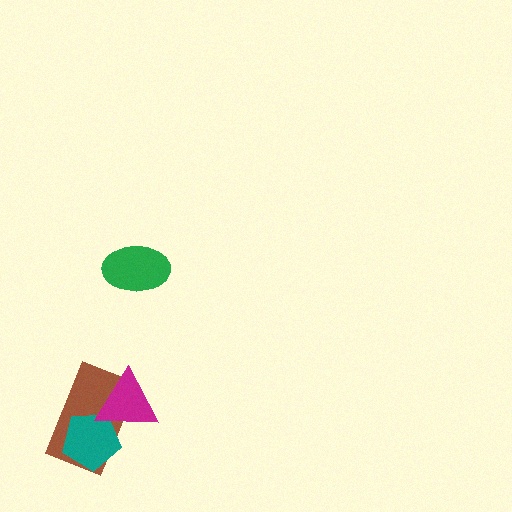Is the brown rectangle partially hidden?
Yes, it is partially covered by another shape.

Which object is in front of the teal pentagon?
The magenta triangle is in front of the teal pentagon.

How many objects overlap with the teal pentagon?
2 objects overlap with the teal pentagon.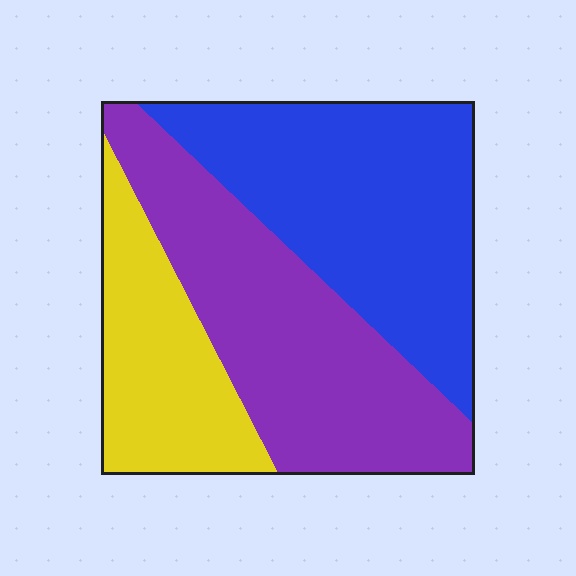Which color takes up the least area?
Yellow, at roughly 20%.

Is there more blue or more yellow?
Blue.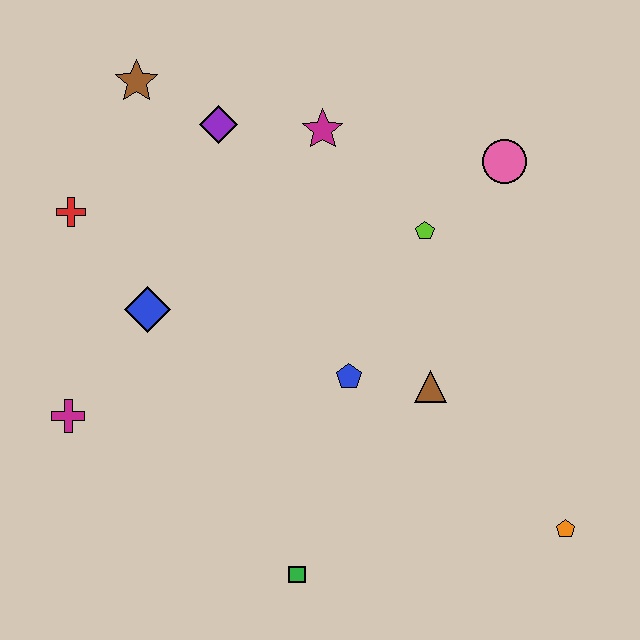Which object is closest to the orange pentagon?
The brown triangle is closest to the orange pentagon.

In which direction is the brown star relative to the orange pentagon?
The brown star is above the orange pentagon.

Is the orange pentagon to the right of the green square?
Yes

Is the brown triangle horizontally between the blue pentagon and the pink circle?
Yes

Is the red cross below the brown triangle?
No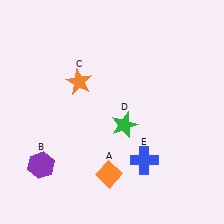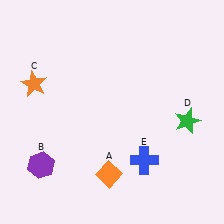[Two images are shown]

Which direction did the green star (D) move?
The green star (D) moved right.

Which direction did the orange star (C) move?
The orange star (C) moved left.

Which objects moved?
The objects that moved are: the orange star (C), the green star (D).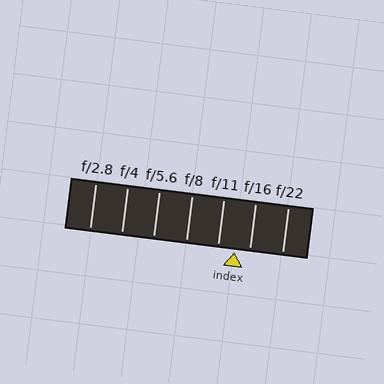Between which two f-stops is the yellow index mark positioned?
The index mark is between f/11 and f/16.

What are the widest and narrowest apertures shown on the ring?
The widest aperture shown is f/2.8 and the narrowest is f/22.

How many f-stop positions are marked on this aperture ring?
There are 7 f-stop positions marked.